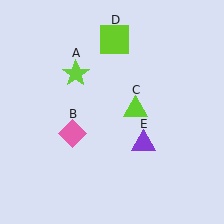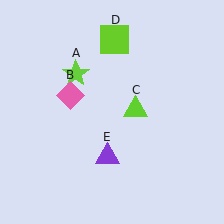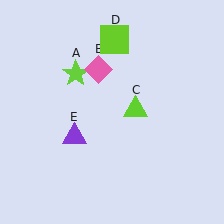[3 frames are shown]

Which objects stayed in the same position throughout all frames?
Lime star (object A) and lime triangle (object C) and lime square (object D) remained stationary.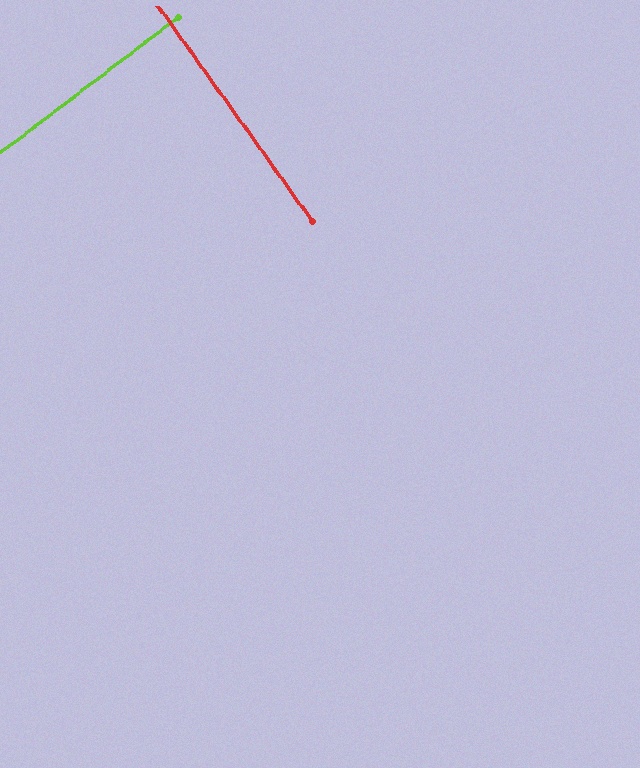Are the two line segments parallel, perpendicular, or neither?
Perpendicular — they meet at approximately 88°.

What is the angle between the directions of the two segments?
Approximately 88 degrees.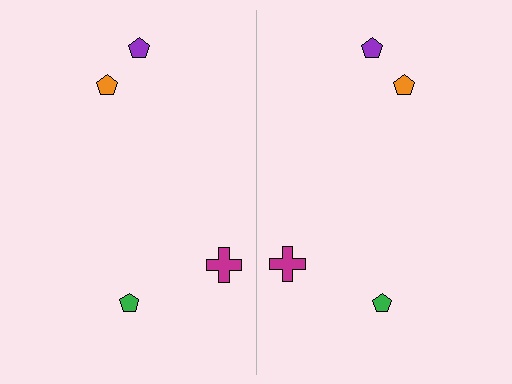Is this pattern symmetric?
Yes, this pattern has bilateral (reflection) symmetry.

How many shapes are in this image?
There are 8 shapes in this image.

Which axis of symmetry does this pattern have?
The pattern has a vertical axis of symmetry running through the center of the image.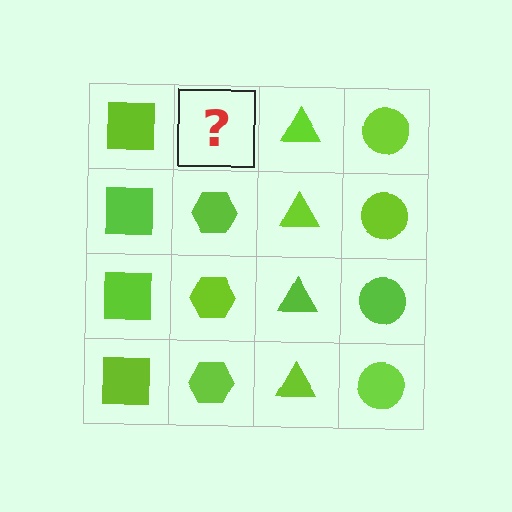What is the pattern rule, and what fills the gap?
The rule is that each column has a consistent shape. The gap should be filled with a lime hexagon.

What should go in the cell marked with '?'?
The missing cell should contain a lime hexagon.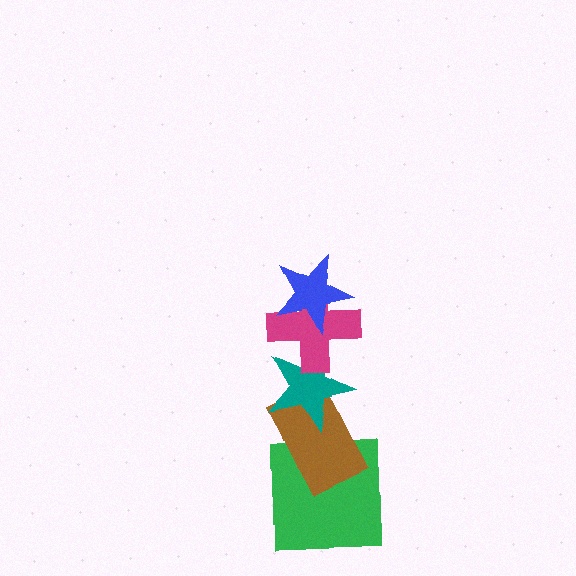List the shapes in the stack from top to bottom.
From top to bottom: the blue star, the magenta cross, the teal star, the brown rectangle, the green square.